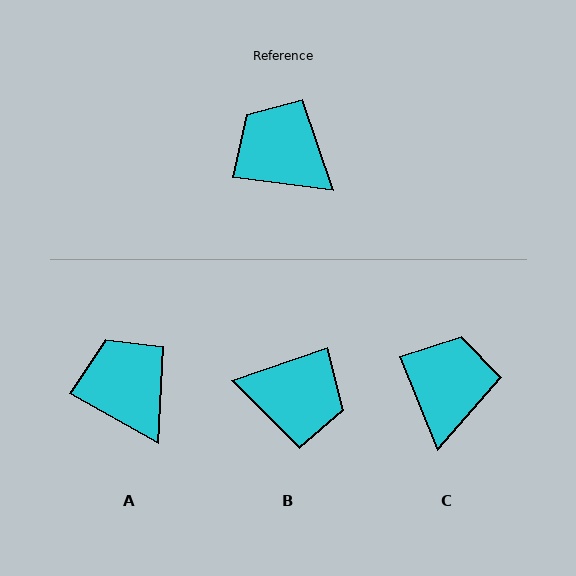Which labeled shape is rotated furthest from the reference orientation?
B, about 154 degrees away.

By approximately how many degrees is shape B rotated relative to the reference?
Approximately 154 degrees clockwise.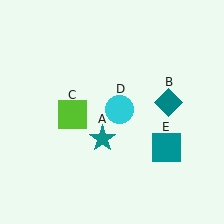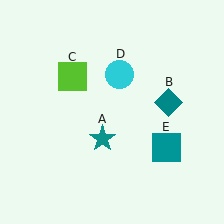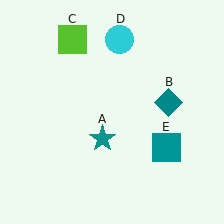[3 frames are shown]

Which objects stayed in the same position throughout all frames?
Teal star (object A) and teal diamond (object B) and teal square (object E) remained stationary.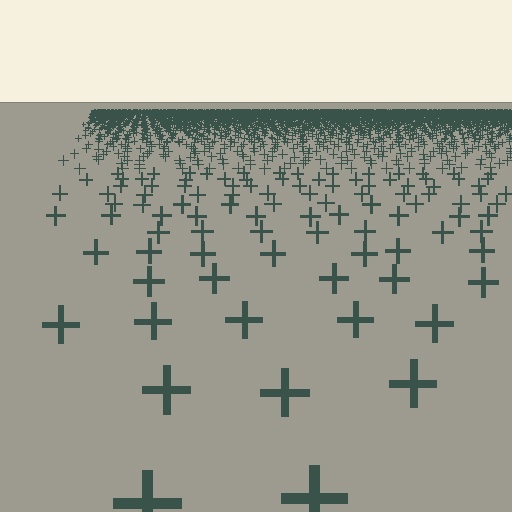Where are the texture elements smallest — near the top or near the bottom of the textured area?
Near the top.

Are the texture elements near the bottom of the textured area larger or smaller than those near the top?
Larger. Near the bottom, elements are closer to the viewer and appear at a bigger on-screen size.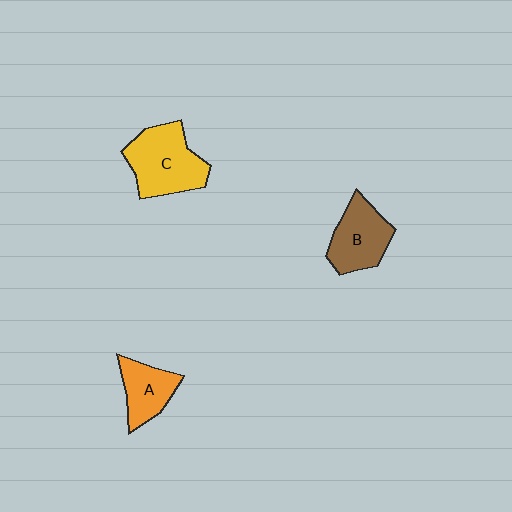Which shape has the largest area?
Shape C (yellow).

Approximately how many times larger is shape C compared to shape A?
Approximately 1.6 times.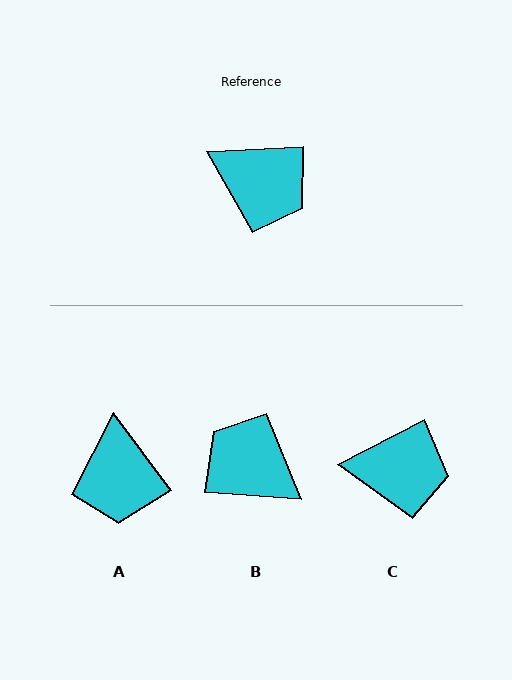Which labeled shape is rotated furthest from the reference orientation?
B, about 173 degrees away.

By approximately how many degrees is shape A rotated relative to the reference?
Approximately 57 degrees clockwise.